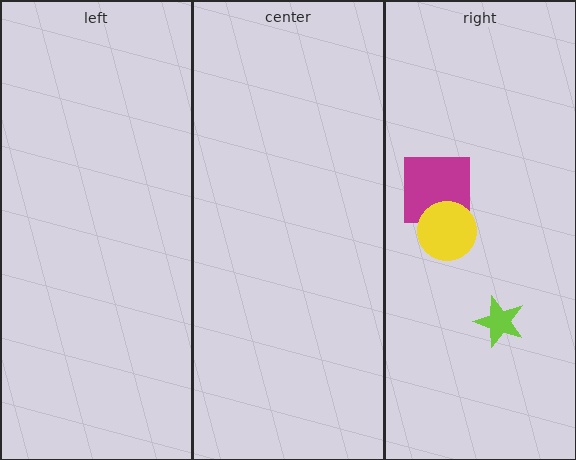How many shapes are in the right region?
3.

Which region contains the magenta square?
The right region.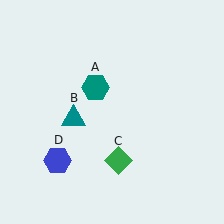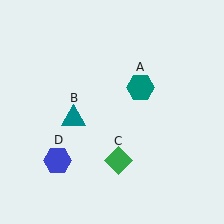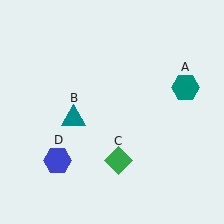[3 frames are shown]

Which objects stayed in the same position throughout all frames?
Teal triangle (object B) and green diamond (object C) and blue hexagon (object D) remained stationary.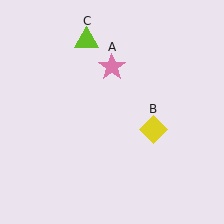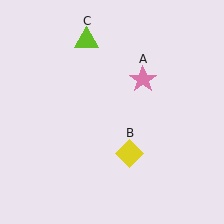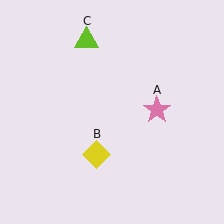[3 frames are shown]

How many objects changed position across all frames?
2 objects changed position: pink star (object A), yellow diamond (object B).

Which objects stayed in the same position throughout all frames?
Lime triangle (object C) remained stationary.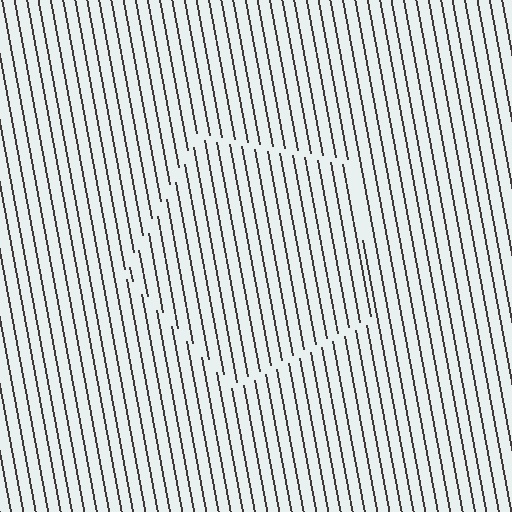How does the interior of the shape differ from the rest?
The interior of the shape contains the same grating, shifted by half a period — the contour is defined by the phase discontinuity where line-ends from the inner and outer gratings abut.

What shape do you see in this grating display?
An illusory pentagon. The interior of the shape contains the same grating, shifted by half a period — the contour is defined by the phase discontinuity where line-ends from the inner and outer gratings abut.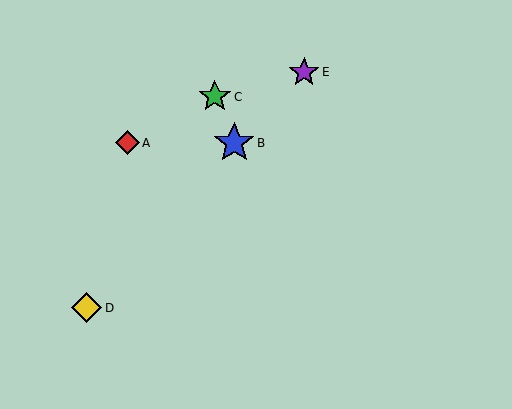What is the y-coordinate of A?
Object A is at y≈143.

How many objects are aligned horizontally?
2 objects (A, B) are aligned horizontally.